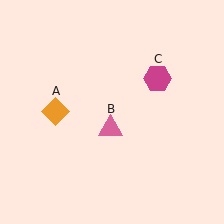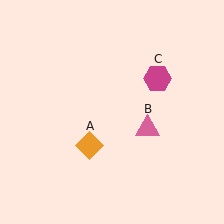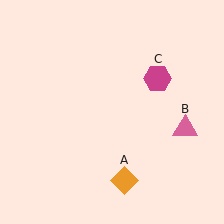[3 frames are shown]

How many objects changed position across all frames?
2 objects changed position: orange diamond (object A), pink triangle (object B).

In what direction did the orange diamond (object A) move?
The orange diamond (object A) moved down and to the right.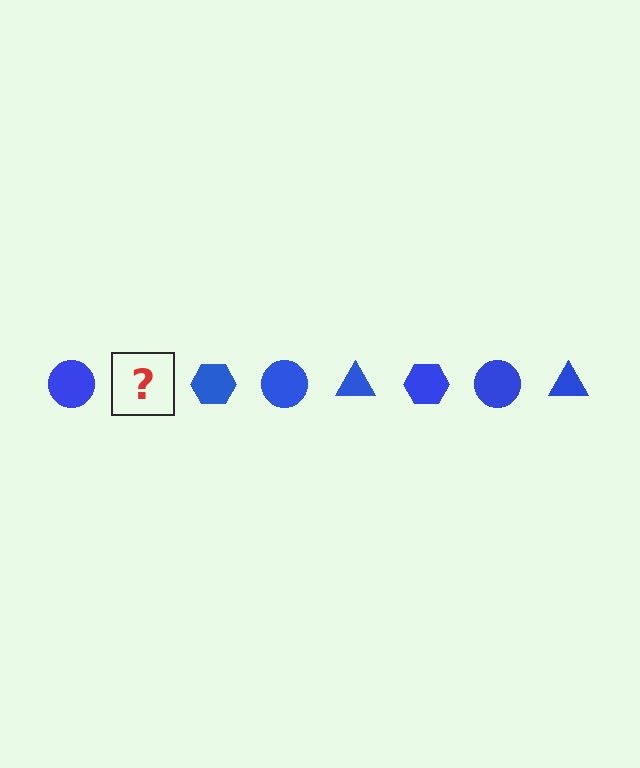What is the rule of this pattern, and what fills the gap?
The rule is that the pattern cycles through circle, triangle, hexagon shapes in blue. The gap should be filled with a blue triangle.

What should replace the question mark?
The question mark should be replaced with a blue triangle.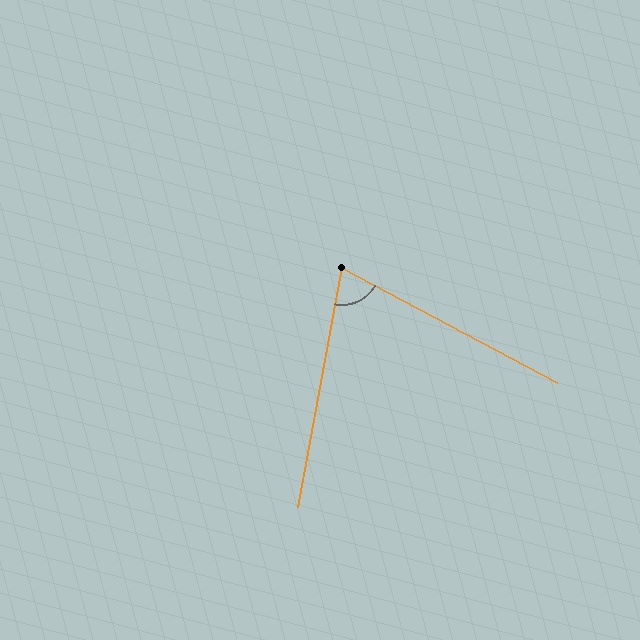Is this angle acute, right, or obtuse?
It is acute.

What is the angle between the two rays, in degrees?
Approximately 72 degrees.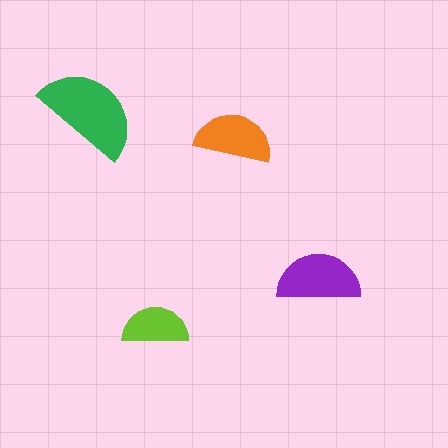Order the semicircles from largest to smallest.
the green one, the purple one, the orange one, the lime one.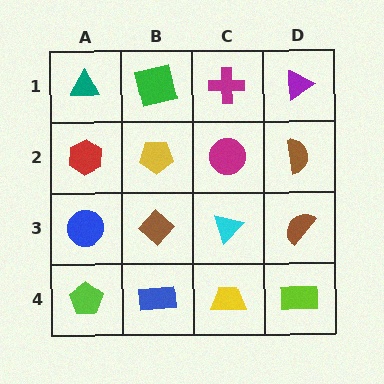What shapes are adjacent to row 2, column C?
A magenta cross (row 1, column C), a cyan triangle (row 3, column C), a yellow pentagon (row 2, column B), a brown semicircle (row 2, column D).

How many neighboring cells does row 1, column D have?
2.